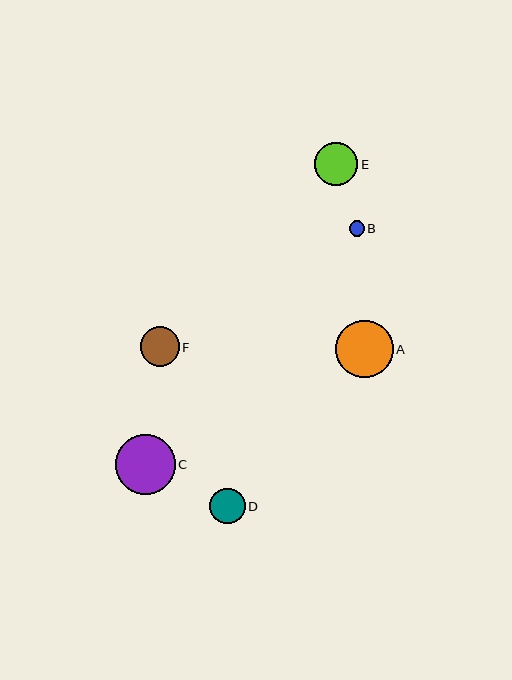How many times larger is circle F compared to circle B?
Circle F is approximately 2.6 times the size of circle B.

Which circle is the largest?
Circle C is the largest with a size of approximately 60 pixels.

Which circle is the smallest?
Circle B is the smallest with a size of approximately 15 pixels.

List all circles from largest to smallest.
From largest to smallest: C, A, E, F, D, B.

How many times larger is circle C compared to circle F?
Circle C is approximately 1.5 times the size of circle F.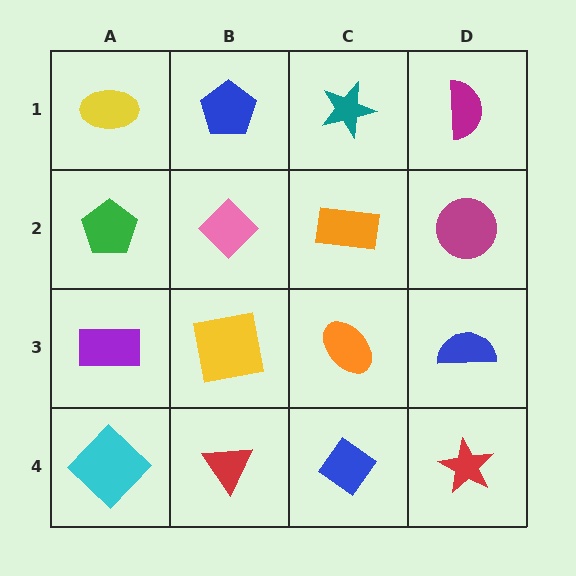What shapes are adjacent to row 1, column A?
A green pentagon (row 2, column A), a blue pentagon (row 1, column B).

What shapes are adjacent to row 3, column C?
An orange rectangle (row 2, column C), a blue diamond (row 4, column C), a yellow square (row 3, column B), a blue semicircle (row 3, column D).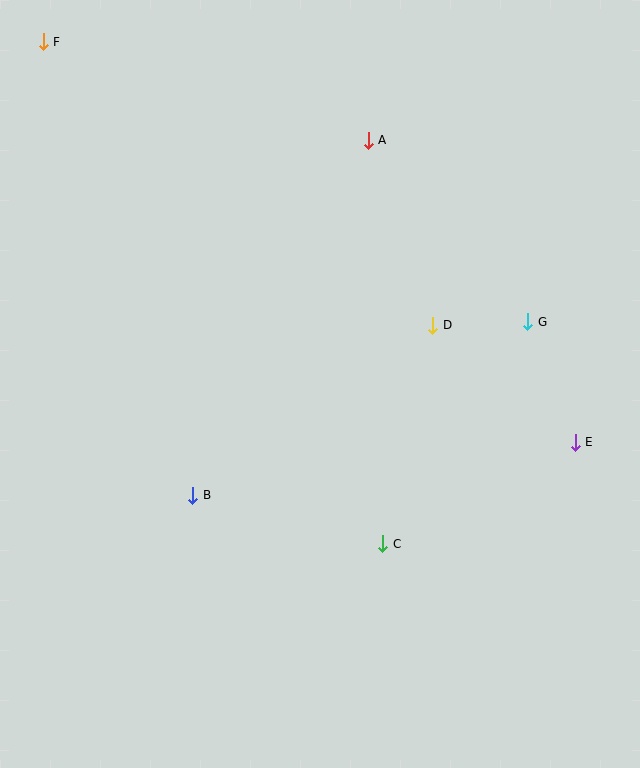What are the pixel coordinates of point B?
Point B is at (193, 495).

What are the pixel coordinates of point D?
Point D is at (433, 325).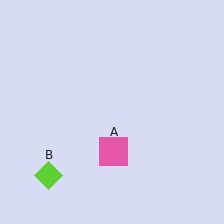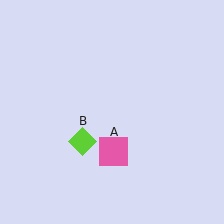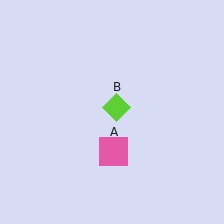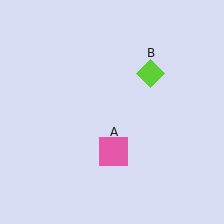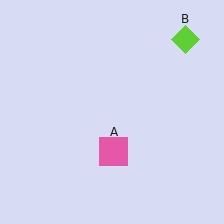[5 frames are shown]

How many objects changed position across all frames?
1 object changed position: lime diamond (object B).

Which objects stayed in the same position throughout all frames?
Pink square (object A) remained stationary.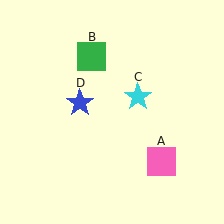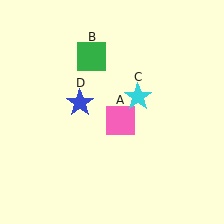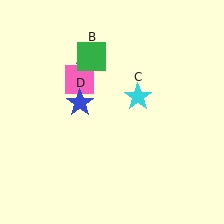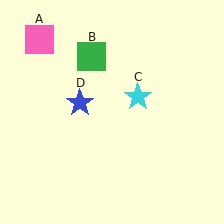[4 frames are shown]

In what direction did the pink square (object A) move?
The pink square (object A) moved up and to the left.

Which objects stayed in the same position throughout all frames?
Green square (object B) and cyan star (object C) and blue star (object D) remained stationary.